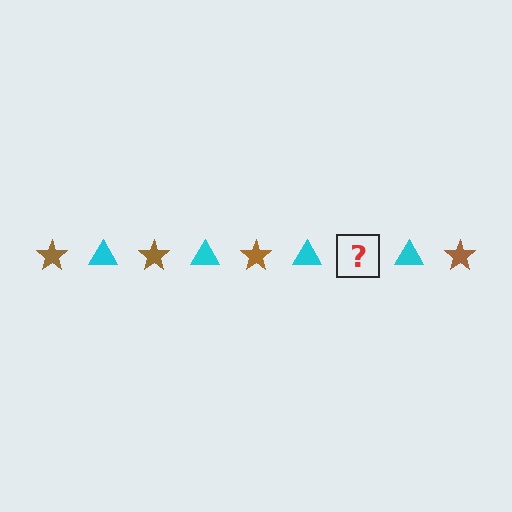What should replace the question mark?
The question mark should be replaced with a brown star.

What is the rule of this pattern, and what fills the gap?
The rule is that the pattern alternates between brown star and cyan triangle. The gap should be filled with a brown star.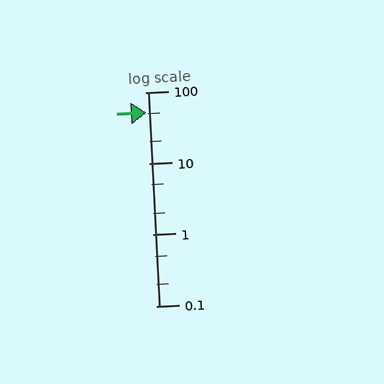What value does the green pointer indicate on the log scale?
The pointer indicates approximately 51.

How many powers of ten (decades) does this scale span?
The scale spans 3 decades, from 0.1 to 100.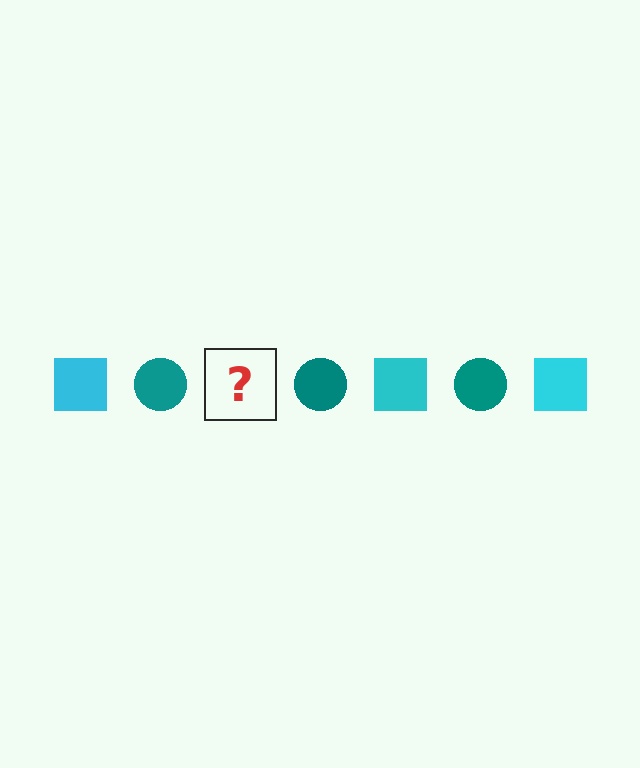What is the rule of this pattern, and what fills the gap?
The rule is that the pattern alternates between cyan square and teal circle. The gap should be filled with a cyan square.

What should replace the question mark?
The question mark should be replaced with a cyan square.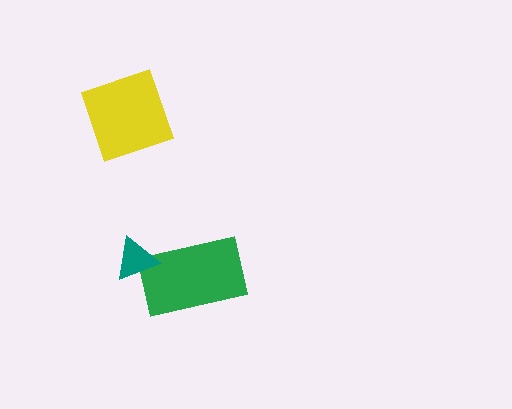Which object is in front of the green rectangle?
The teal triangle is in front of the green rectangle.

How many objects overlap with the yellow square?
0 objects overlap with the yellow square.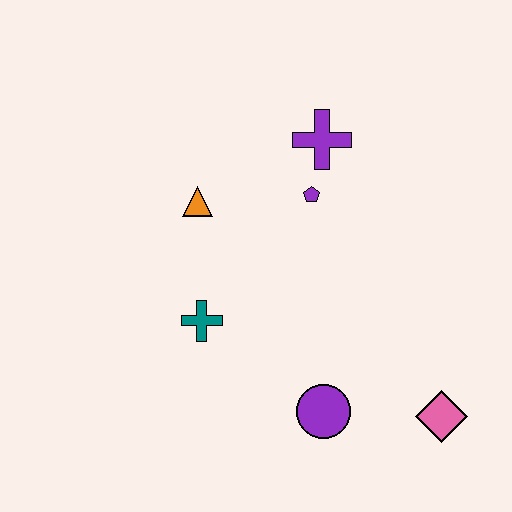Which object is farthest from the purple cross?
The pink diamond is farthest from the purple cross.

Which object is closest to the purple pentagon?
The purple cross is closest to the purple pentagon.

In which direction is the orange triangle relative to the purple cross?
The orange triangle is to the left of the purple cross.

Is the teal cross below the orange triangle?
Yes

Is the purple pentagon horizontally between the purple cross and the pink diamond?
No